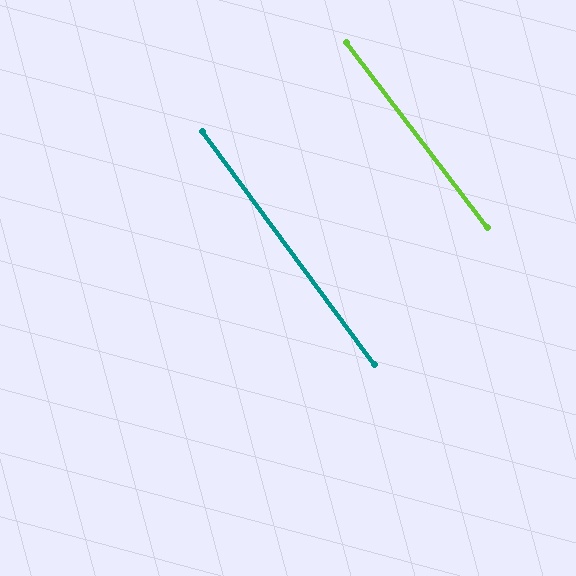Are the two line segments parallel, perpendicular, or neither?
Parallel — their directions differ by only 1.0°.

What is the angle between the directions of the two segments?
Approximately 1 degree.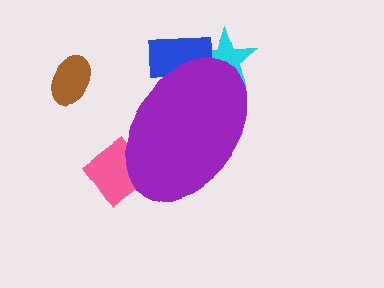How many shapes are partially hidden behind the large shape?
3 shapes are partially hidden.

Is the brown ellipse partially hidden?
No, the brown ellipse is fully visible.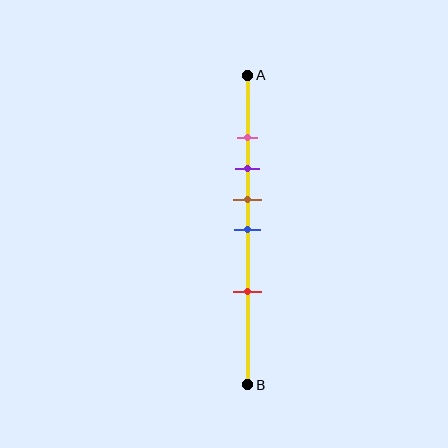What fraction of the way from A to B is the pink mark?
The pink mark is approximately 20% (0.2) of the way from A to B.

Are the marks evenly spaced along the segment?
No, the marks are not evenly spaced.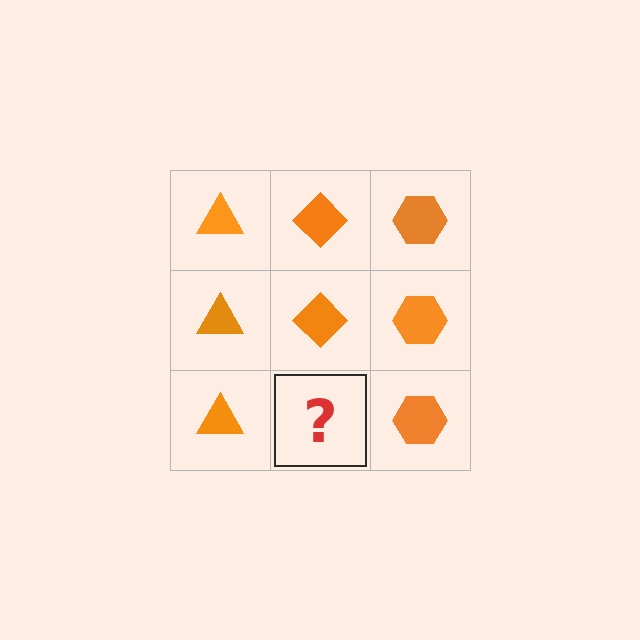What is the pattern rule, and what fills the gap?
The rule is that each column has a consistent shape. The gap should be filled with an orange diamond.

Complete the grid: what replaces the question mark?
The question mark should be replaced with an orange diamond.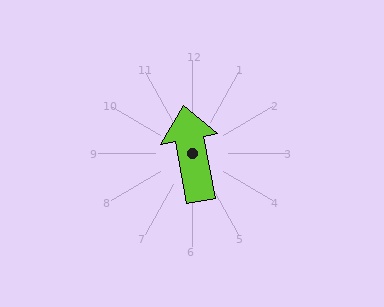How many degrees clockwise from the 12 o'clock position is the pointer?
Approximately 349 degrees.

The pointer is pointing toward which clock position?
Roughly 12 o'clock.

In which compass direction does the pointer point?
North.